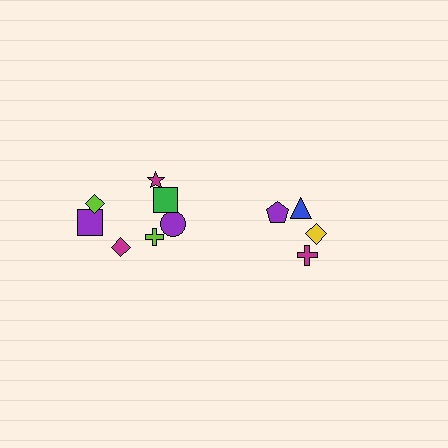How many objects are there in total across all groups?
There are 11 objects.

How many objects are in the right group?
There are 4 objects.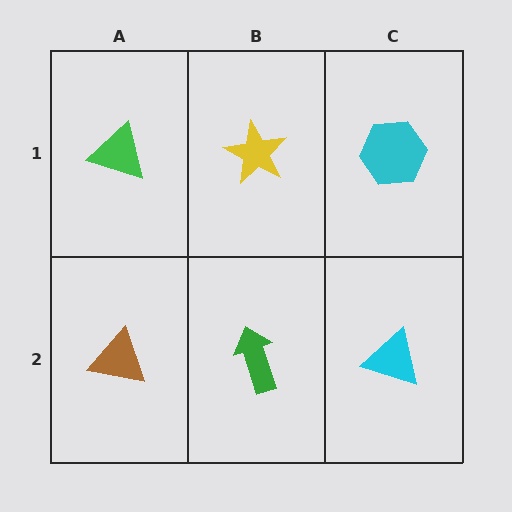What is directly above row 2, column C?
A cyan hexagon.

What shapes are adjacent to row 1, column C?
A cyan triangle (row 2, column C), a yellow star (row 1, column B).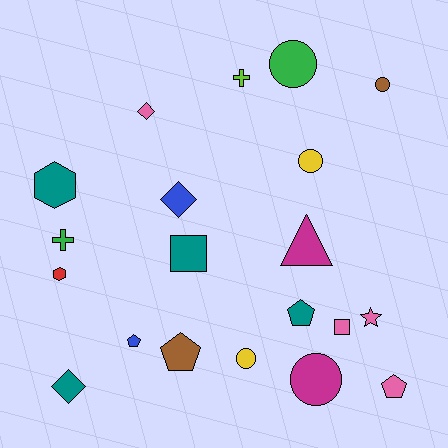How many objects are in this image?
There are 20 objects.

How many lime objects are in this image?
There is 1 lime object.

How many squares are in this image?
There are 2 squares.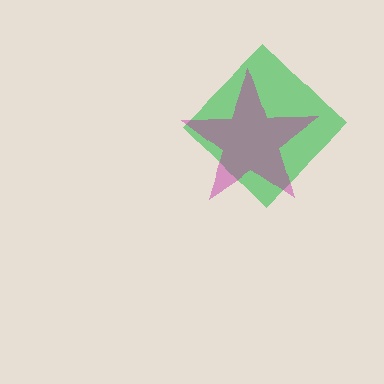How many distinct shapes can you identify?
There are 2 distinct shapes: a green diamond, a magenta star.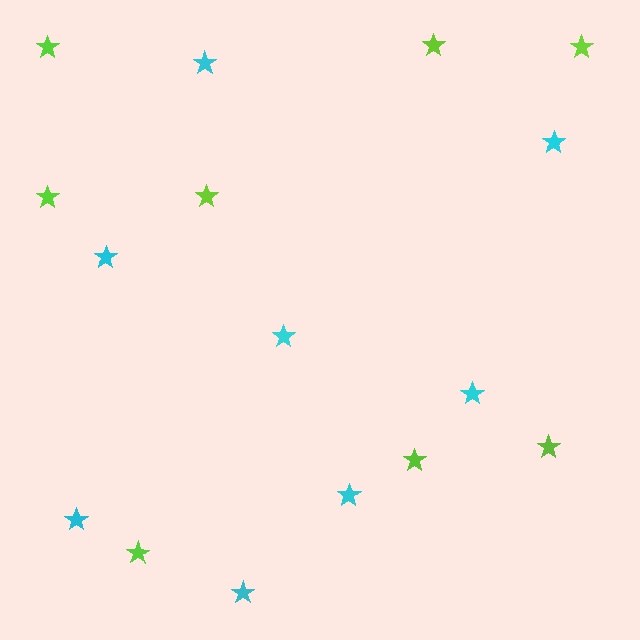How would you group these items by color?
There are 2 groups: one group of lime stars (8) and one group of cyan stars (8).